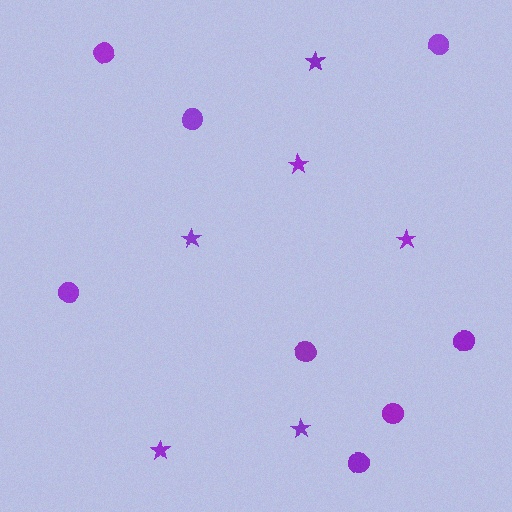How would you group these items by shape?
There are 2 groups: one group of circles (8) and one group of stars (6).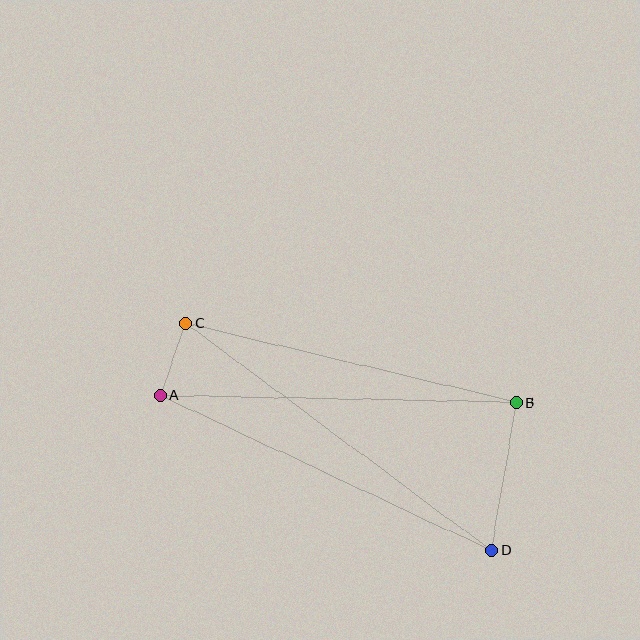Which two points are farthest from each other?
Points C and D are farthest from each other.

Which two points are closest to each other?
Points A and C are closest to each other.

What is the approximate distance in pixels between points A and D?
The distance between A and D is approximately 366 pixels.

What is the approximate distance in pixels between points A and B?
The distance between A and B is approximately 356 pixels.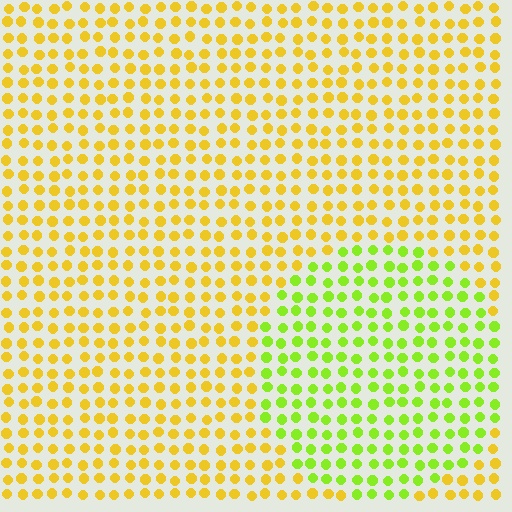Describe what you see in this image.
The image is filled with small yellow elements in a uniform arrangement. A circle-shaped region is visible where the elements are tinted to a slightly different hue, forming a subtle color boundary.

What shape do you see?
I see a circle.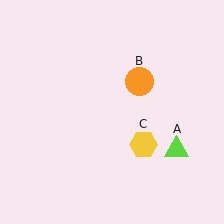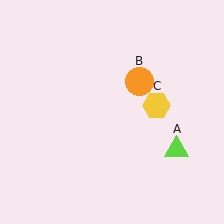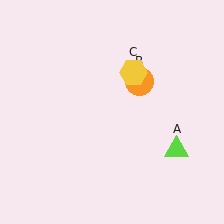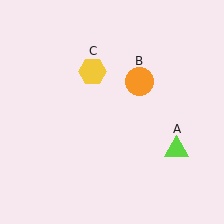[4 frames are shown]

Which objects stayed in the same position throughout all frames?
Lime triangle (object A) and orange circle (object B) remained stationary.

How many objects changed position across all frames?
1 object changed position: yellow hexagon (object C).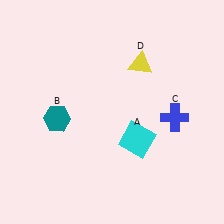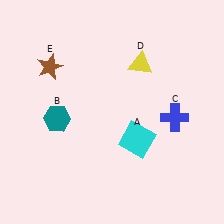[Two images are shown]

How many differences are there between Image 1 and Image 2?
There is 1 difference between the two images.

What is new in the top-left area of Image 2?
A brown star (E) was added in the top-left area of Image 2.